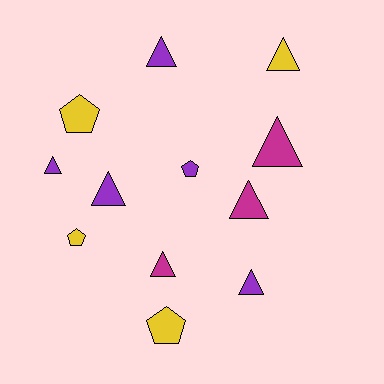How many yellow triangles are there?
There is 1 yellow triangle.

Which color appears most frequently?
Purple, with 5 objects.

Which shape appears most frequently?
Triangle, with 8 objects.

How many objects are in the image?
There are 12 objects.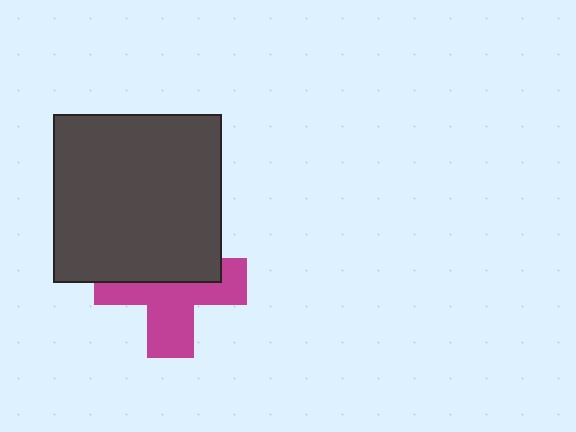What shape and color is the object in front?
The object in front is a dark gray square.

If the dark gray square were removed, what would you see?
You would see the complete magenta cross.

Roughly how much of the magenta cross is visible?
About half of it is visible (roughly 53%).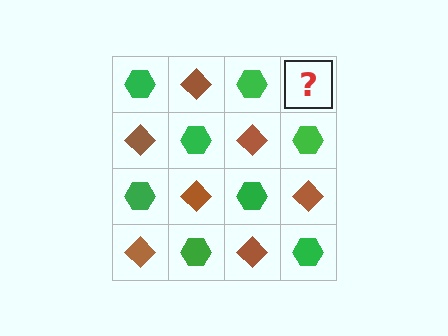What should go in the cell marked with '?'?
The missing cell should contain a brown diamond.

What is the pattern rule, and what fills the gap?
The rule is that it alternates green hexagon and brown diamond in a checkerboard pattern. The gap should be filled with a brown diamond.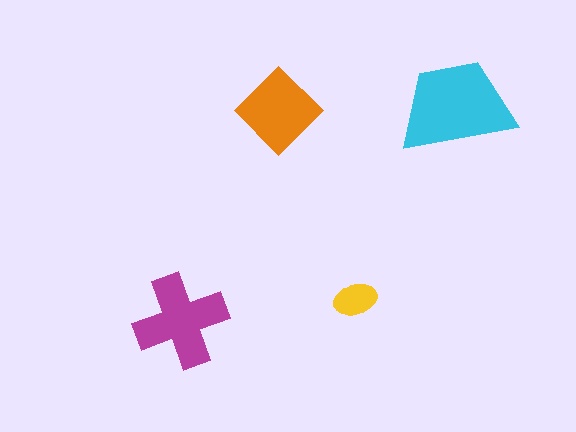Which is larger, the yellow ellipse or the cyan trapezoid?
The cyan trapezoid.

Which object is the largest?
The cyan trapezoid.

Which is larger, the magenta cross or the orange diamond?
The magenta cross.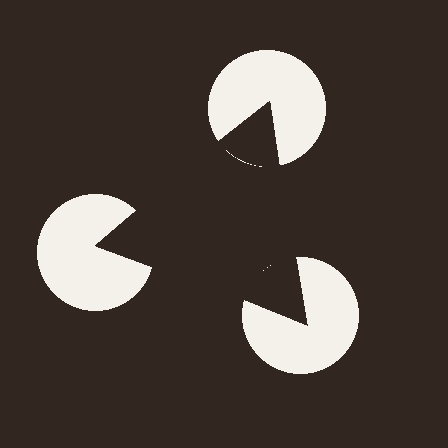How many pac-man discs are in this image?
There are 3 — one at each vertex of the illusory triangle.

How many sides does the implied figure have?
3 sides.